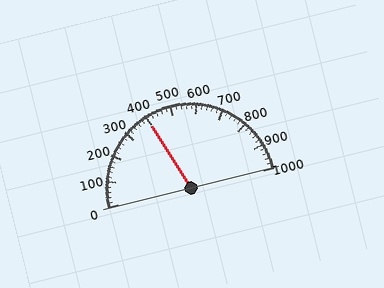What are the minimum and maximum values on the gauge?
The gauge ranges from 0 to 1000.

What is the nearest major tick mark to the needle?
The nearest major tick mark is 400.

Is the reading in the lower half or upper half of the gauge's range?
The reading is in the lower half of the range (0 to 1000).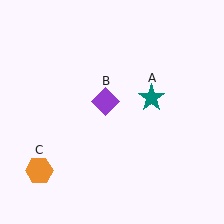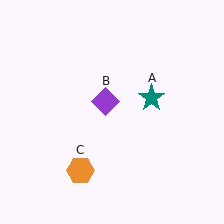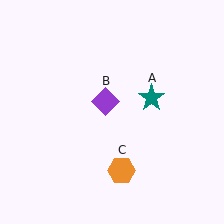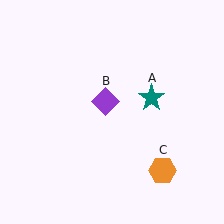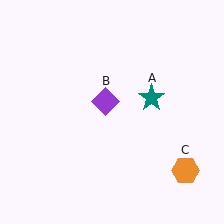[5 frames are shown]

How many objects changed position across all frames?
1 object changed position: orange hexagon (object C).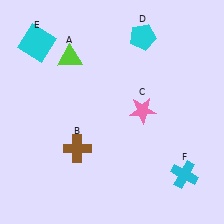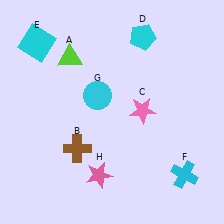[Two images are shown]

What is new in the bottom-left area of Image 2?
A pink star (H) was added in the bottom-left area of Image 2.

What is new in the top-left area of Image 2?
A cyan circle (G) was added in the top-left area of Image 2.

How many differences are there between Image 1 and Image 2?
There are 2 differences between the two images.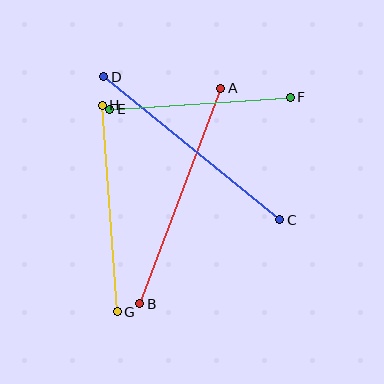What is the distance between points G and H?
The distance is approximately 207 pixels.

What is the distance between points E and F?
The distance is approximately 181 pixels.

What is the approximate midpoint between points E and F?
The midpoint is at approximately (200, 103) pixels.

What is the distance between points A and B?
The distance is approximately 230 pixels.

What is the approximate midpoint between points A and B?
The midpoint is at approximately (180, 196) pixels.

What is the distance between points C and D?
The distance is approximately 227 pixels.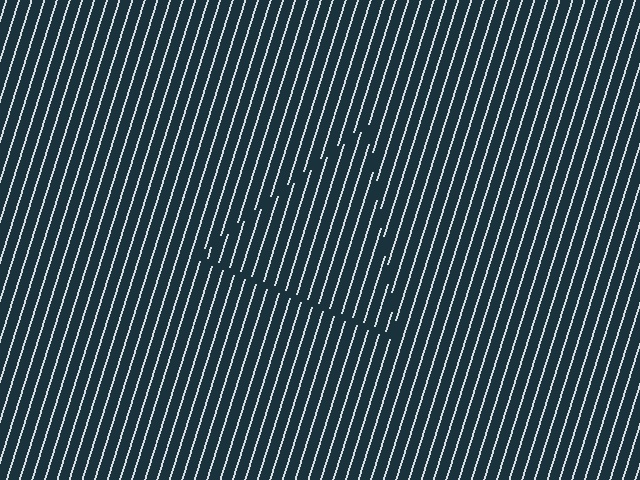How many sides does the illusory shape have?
3 sides — the line-ends trace a triangle.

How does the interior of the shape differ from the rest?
The interior of the shape contains the same grating, shifted by half a period — the contour is defined by the phase discontinuity where line-ends from the inner and outer gratings abut.